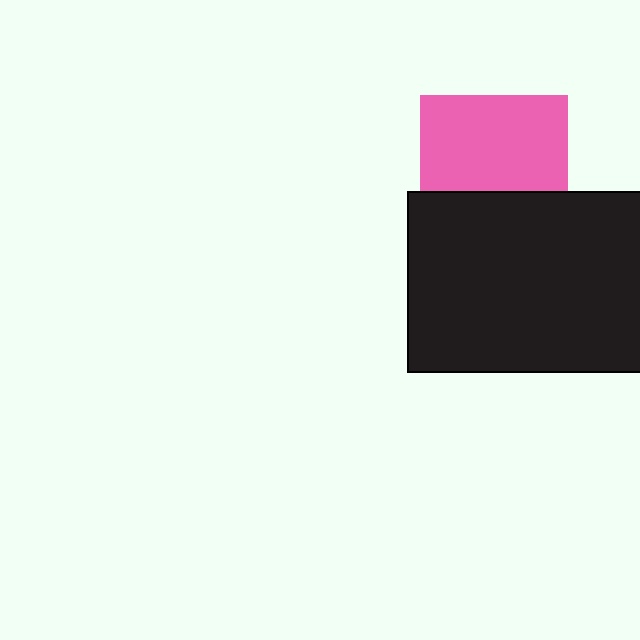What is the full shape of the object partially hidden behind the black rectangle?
The partially hidden object is a pink square.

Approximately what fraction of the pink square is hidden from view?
Roughly 35% of the pink square is hidden behind the black rectangle.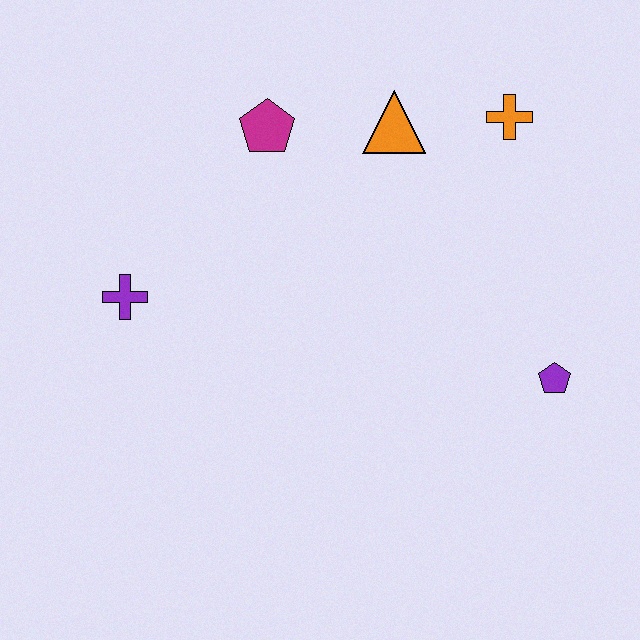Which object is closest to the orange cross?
The orange triangle is closest to the orange cross.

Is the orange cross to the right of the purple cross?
Yes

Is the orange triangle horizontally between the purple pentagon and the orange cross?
No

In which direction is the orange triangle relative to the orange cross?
The orange triangle is to the left of the orange cross.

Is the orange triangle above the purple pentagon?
Yes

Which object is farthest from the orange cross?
The purple cross is farthest from the orange cross.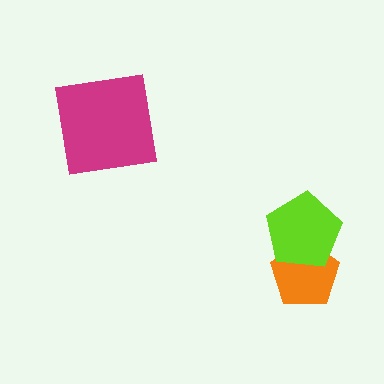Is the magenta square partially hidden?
No, no other shape covers it.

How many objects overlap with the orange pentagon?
1 object overlaps with the orange pentagon.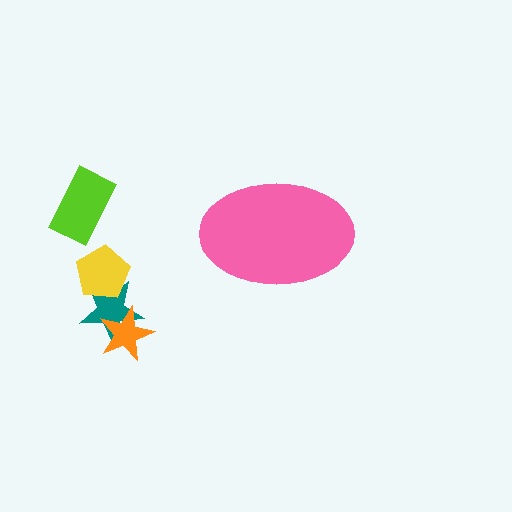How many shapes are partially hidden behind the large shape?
0 shapes are partially hidden.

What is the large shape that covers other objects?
A pink ellipse.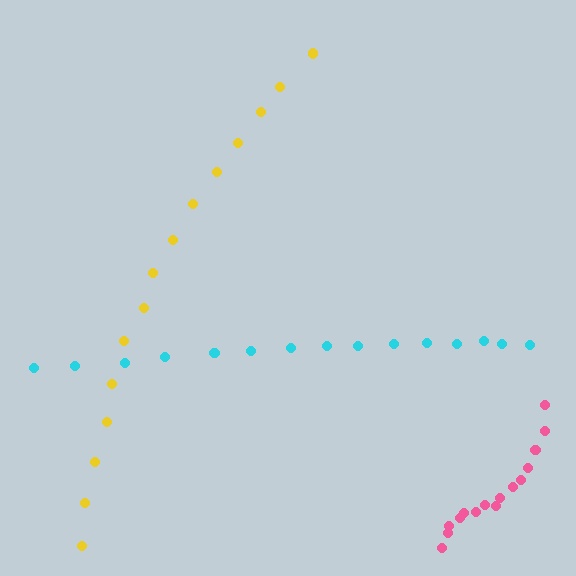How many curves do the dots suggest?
There are 3 distinct paths.